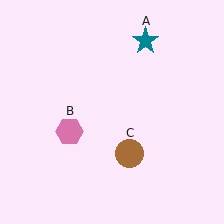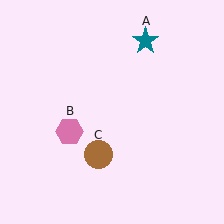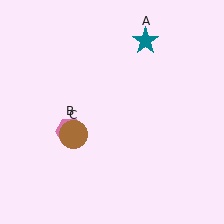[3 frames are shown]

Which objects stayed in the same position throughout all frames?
Teal star (object A) and pink hexagon (object B) remained stationary.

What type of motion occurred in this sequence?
The brown circle (object C) rotated clockwise around the center of the scene.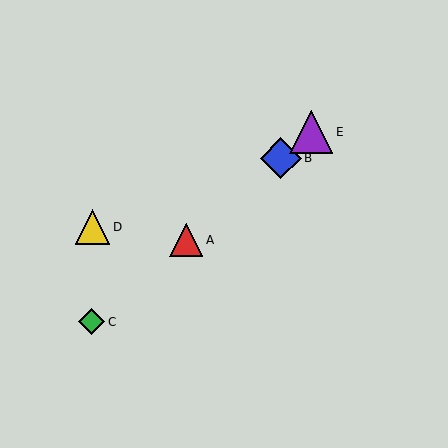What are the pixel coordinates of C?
Object C is at (92, 322).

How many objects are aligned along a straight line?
4 objects (A, B, C, E) are aligned along a straight line.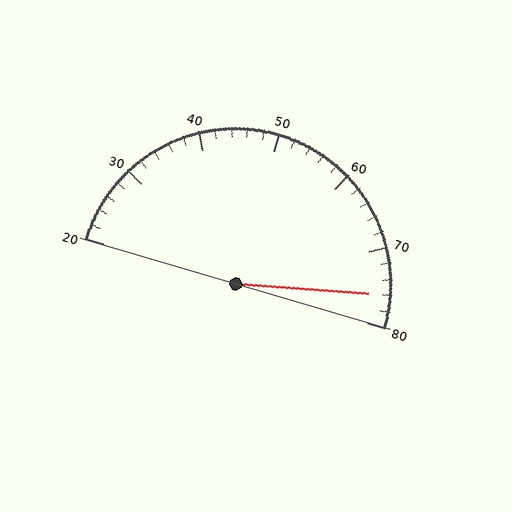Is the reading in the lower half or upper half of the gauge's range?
The reading is in the upper half of the range (20 to 80).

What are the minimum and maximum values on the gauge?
The gauge ranges from 20 to 80.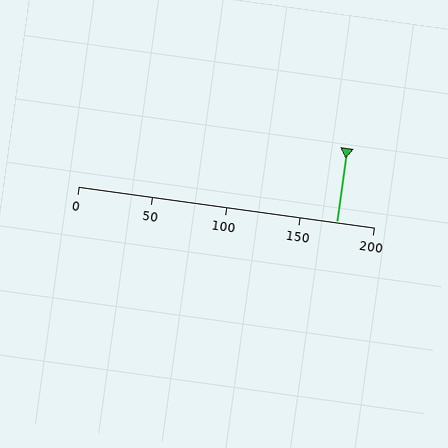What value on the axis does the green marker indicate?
The marker indicates approximately 175.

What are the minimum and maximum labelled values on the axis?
The axis runs from 0 to 200.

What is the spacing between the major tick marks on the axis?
The major ticks are spaced 50 apart.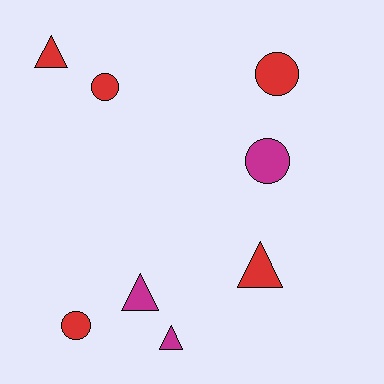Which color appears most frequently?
Red, with 5 objects.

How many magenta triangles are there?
There are 2 magenta triangles.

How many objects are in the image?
There are 8 objects.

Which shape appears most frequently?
Triangle, with 4 objects.